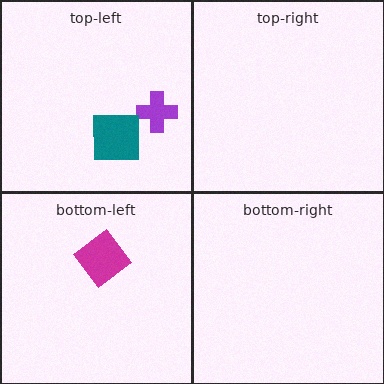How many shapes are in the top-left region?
2.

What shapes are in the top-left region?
The purple cross, the teal square.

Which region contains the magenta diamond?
The bottom-left region.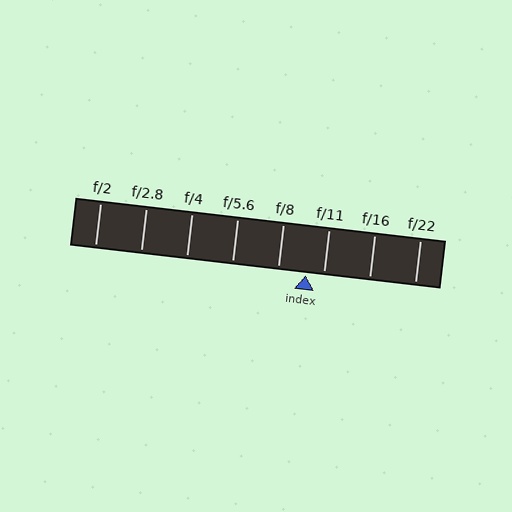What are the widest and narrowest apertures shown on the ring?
The widest aperture shown is f/2 and the narrowest is f/22.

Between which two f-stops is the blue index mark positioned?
The index mark is between f/8 and f/11.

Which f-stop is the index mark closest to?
The index mark is closest to f/11.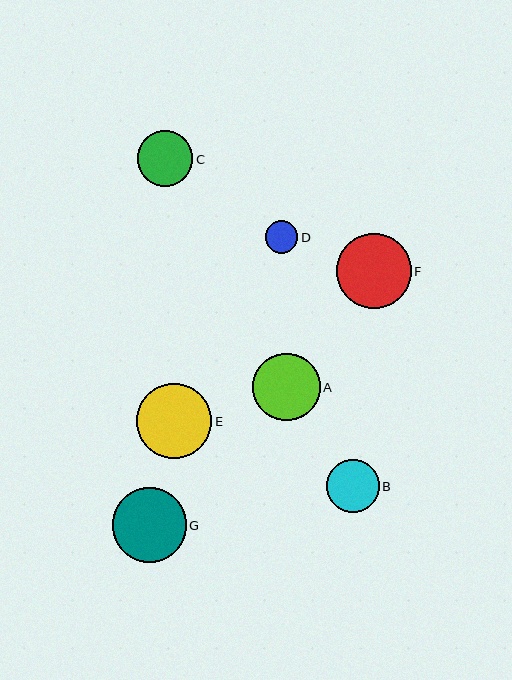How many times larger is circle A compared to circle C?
Circle A is approximately 1.2 times the size of circle C.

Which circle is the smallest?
Circle D is the smallest with a size of approximately 32 pixels.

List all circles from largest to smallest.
From largest to smallest: E, F, G, A, C, B, D.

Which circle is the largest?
Circle E is the largest with a size of approximately 75 pixels.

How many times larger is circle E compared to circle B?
Circle E is approximately 1.4 times the size of circle B.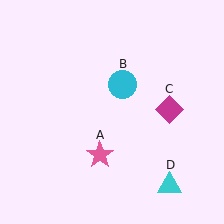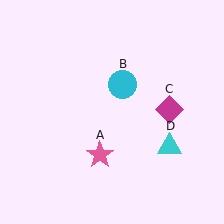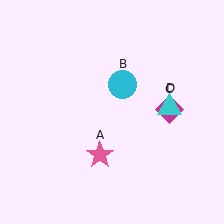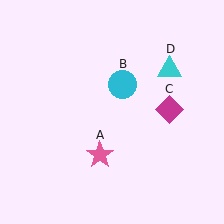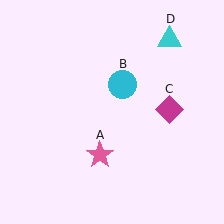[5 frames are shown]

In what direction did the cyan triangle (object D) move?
The cyan triangle (object D) moved up.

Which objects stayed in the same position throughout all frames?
Pink star (object A) and cyan circle (object B) and magenta diamond (object C) remained stationary.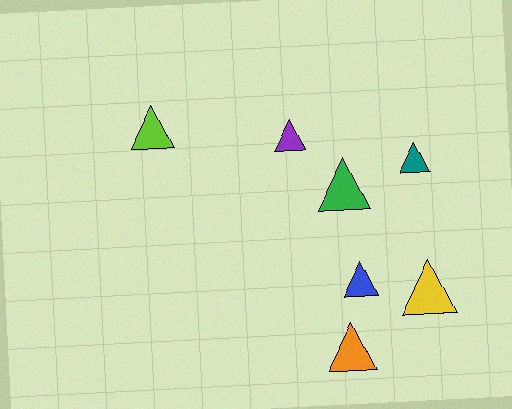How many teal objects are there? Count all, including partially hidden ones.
There is 1 teal object.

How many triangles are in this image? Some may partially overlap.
There are 7 triangles.